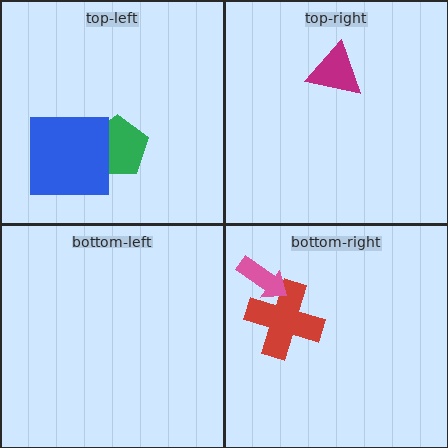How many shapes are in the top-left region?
2.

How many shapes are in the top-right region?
1.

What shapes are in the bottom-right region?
The red cross, the pink arrow.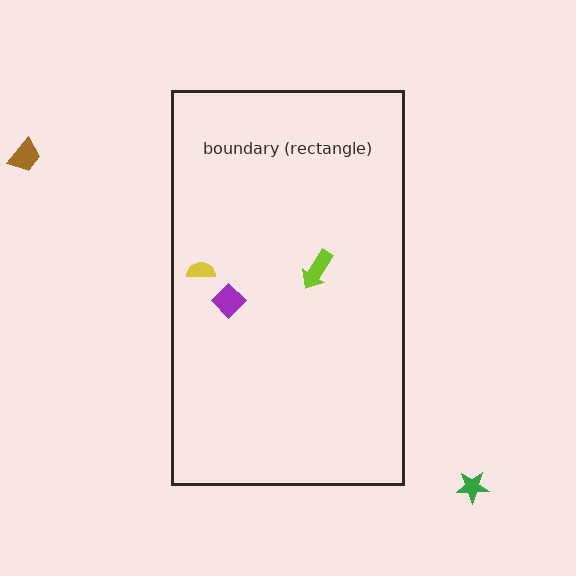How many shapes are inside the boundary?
3 inside, 2 outside.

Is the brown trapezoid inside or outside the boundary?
Outside.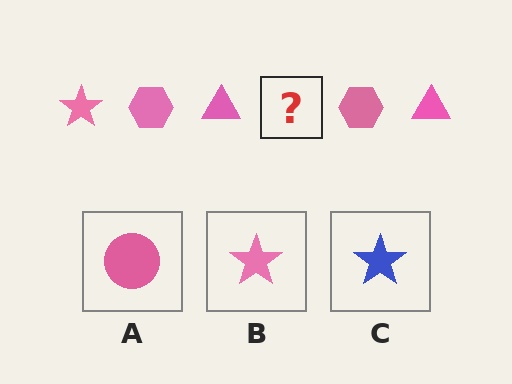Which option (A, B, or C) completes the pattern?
B.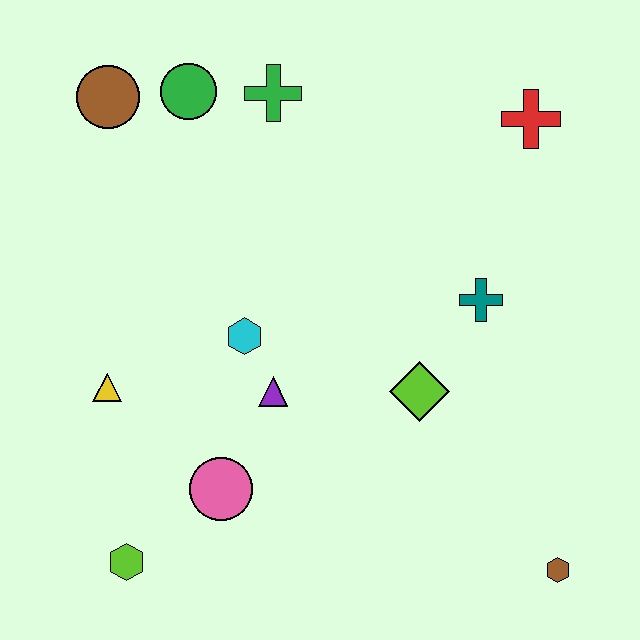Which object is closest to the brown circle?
The green circle is closest to the brown circle.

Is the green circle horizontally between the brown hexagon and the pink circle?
No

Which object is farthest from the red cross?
The lime hexagon is farthest from the red cross.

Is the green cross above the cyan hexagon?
Yes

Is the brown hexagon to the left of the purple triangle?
No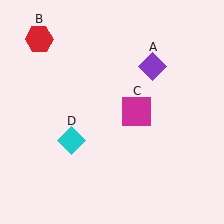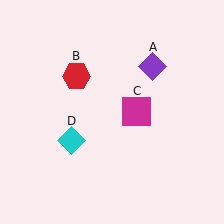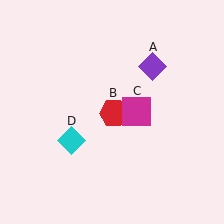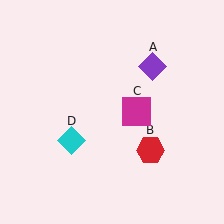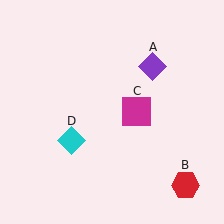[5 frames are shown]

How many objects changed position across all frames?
1 object changed position: red hexagon (object B).